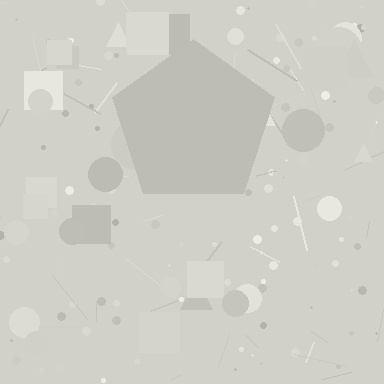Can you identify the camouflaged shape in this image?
The camouflaged shape is a pentagon.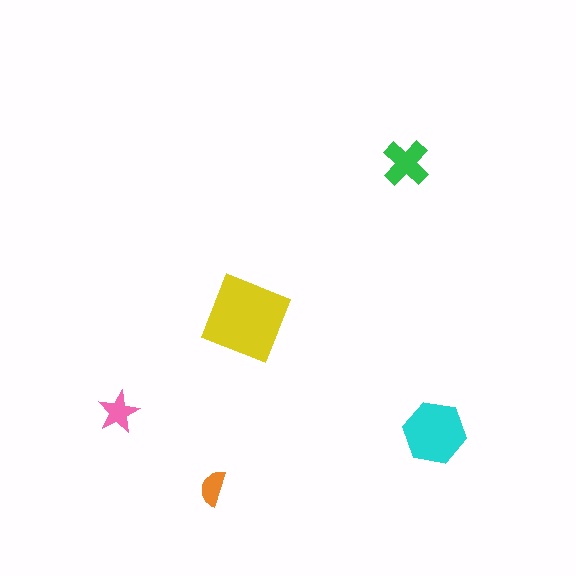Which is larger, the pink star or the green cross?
The green cross.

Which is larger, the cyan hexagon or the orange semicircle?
The cyan hexagon.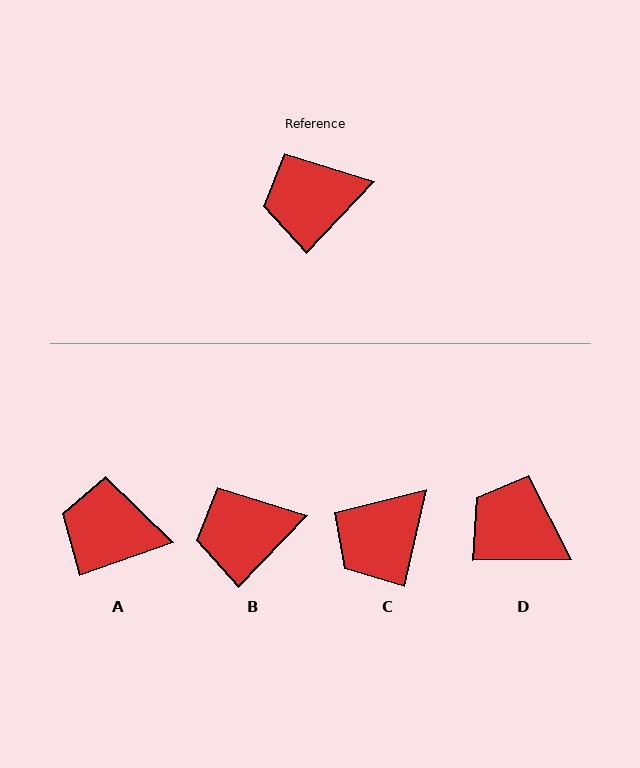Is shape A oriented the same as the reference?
No, it is off by about 27 degrees.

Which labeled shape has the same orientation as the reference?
B.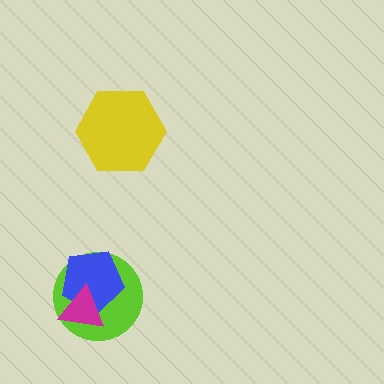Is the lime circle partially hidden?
Yes, it is partially covered by another shape.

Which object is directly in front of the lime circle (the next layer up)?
The blue pentagon is directly in front of the lime circle.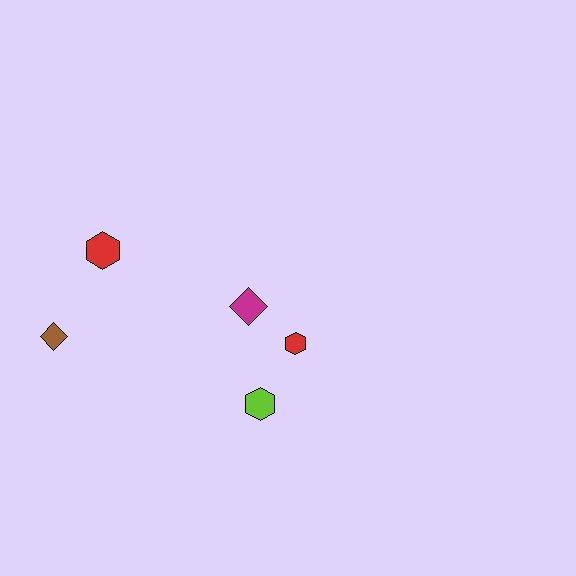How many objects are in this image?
There are 5 objects.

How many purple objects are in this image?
There are no purple objects.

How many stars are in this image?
There are no stars.